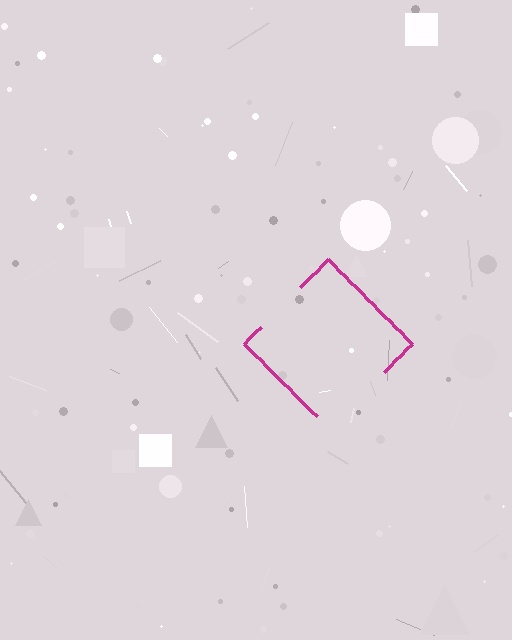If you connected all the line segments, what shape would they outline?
They would outline a diamond.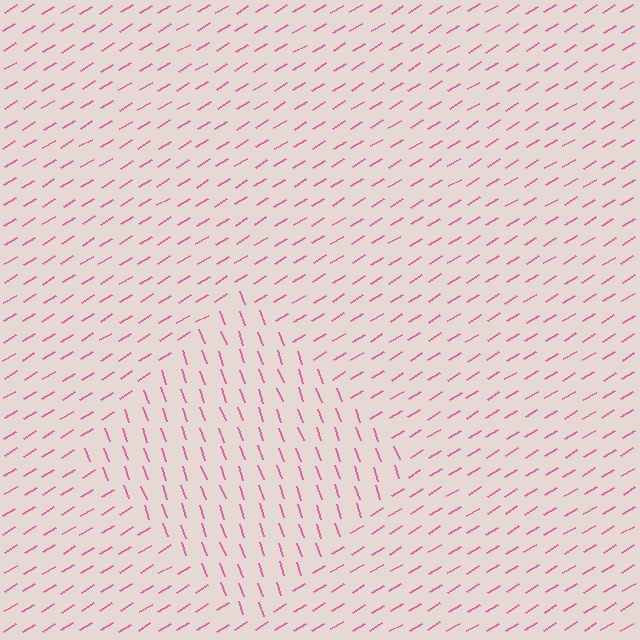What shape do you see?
I see a diamond.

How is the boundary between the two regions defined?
The boundary is defined purely by a change in line orientation (approximately 78 degrees difference). All lines are the same color and thickness.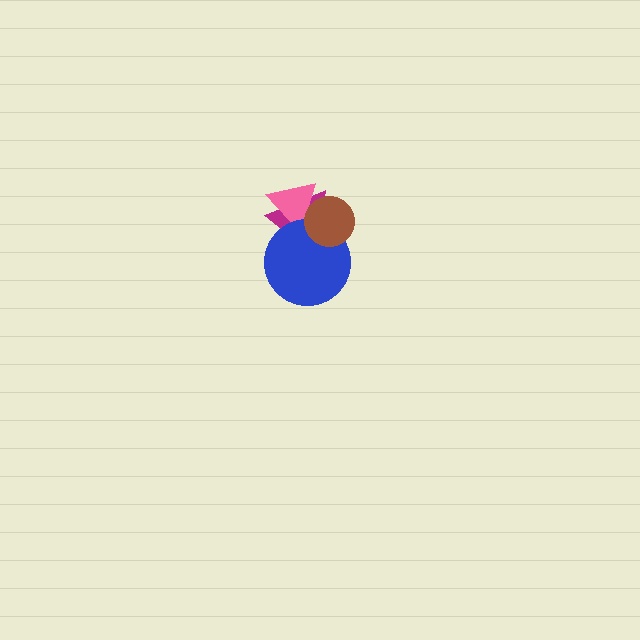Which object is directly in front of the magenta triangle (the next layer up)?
The pink triangle is directly in front of the magenta triangle.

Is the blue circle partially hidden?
Yes, it is partially covered by another shape.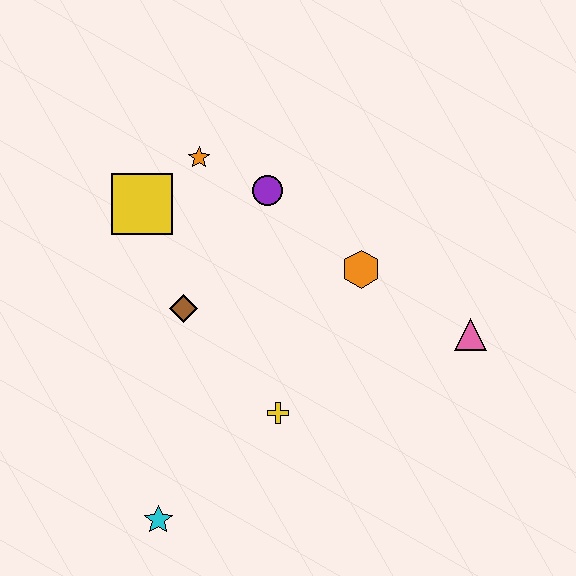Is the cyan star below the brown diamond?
Yes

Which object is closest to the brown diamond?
The yellow square is closest to the brown diamond.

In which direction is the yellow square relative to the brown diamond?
The yellow square is above the brown diamond.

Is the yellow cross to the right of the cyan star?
Yes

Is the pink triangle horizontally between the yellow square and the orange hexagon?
No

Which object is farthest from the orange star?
The cyan star is farthest from the orange star.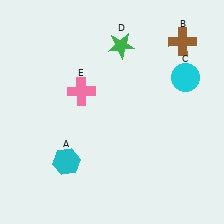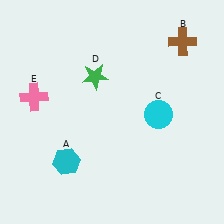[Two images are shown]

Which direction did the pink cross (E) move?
The pink cross (E) moved left.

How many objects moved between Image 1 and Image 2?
3 objects moved between the two images.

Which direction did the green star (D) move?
The green star (D) moved down.